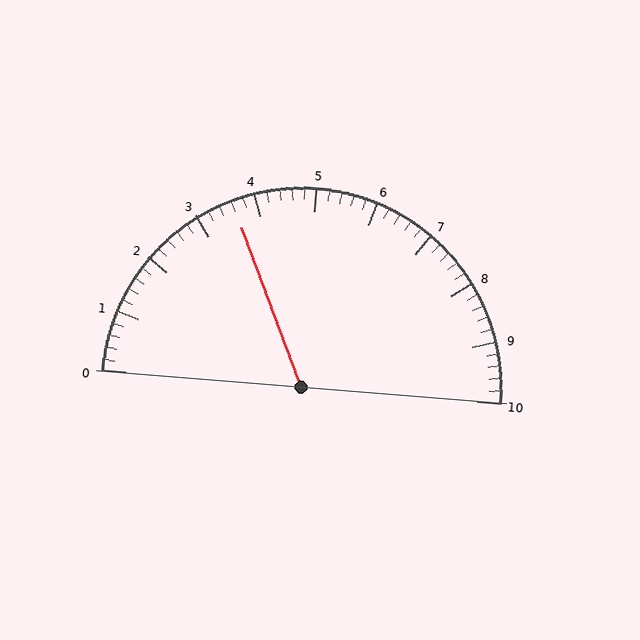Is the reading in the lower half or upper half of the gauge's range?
The reading is in the lower half of the range (0 to 10).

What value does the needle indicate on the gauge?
The needle indicates approximately 3.6.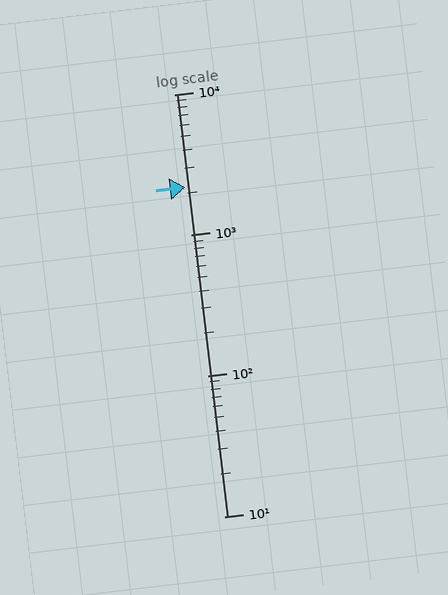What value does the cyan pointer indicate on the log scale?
The pointer indicates approximately 2200.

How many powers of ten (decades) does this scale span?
The scale spans 3 decades, from 10 to 10000.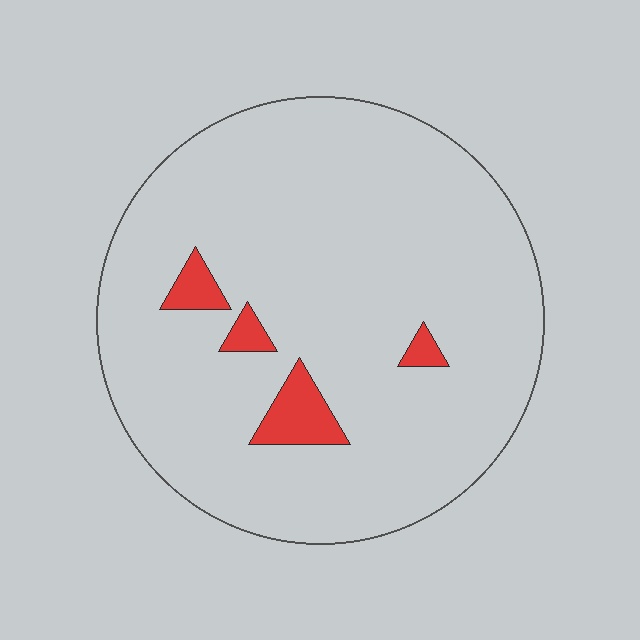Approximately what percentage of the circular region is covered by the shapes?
Approximately 5%.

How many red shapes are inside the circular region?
4.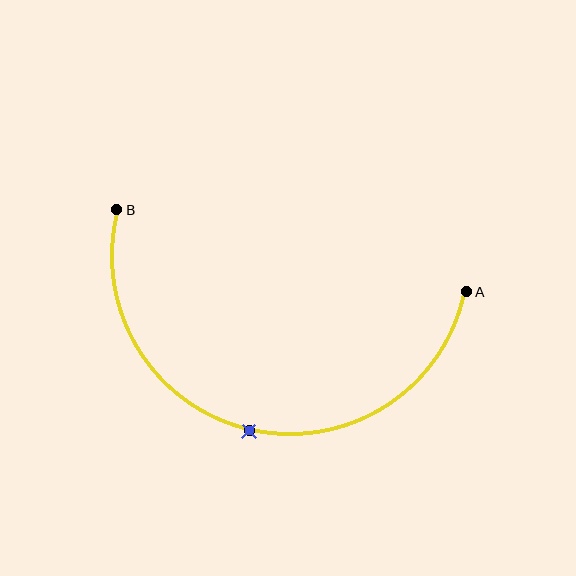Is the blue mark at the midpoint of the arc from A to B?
Yes. The blue mark lies on the arc at equal arc-length from both A and B — it is the arc midpoint.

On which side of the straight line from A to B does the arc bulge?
The arc bulges below the straight line connecting A and B.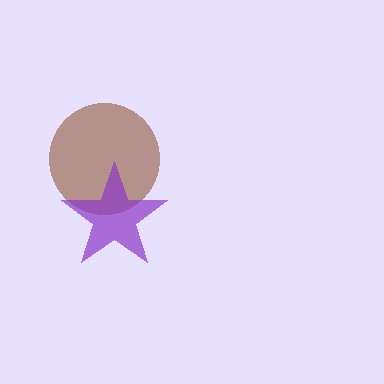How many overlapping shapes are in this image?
There are 2 overlapping shapes in the image.